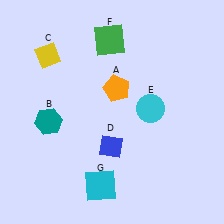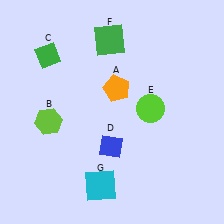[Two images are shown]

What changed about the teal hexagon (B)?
In Image 1, B is teal. In Image 2, it changed to lime.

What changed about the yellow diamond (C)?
In Image 1, C is yellow. In Image 2, it changed to green.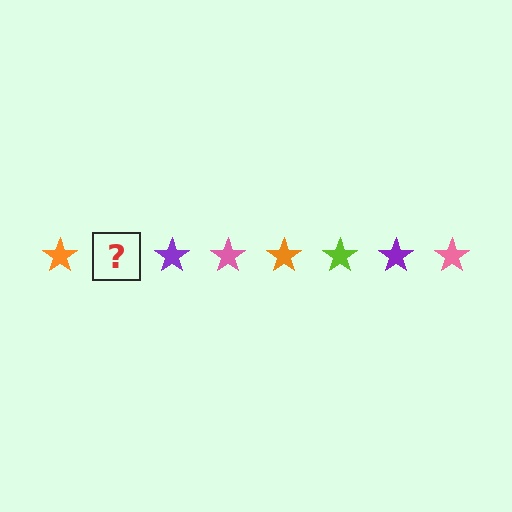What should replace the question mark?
The question mark should be replaced with a lime star.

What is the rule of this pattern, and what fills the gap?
The rule is that the pattern cycles through orange, lime, purple, pink stars. The gap should be filled with a lime star.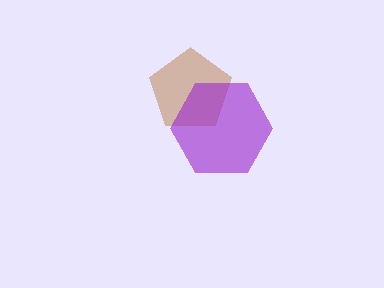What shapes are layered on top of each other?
The layered shapes are: a brown pentagon, a purple hexagon.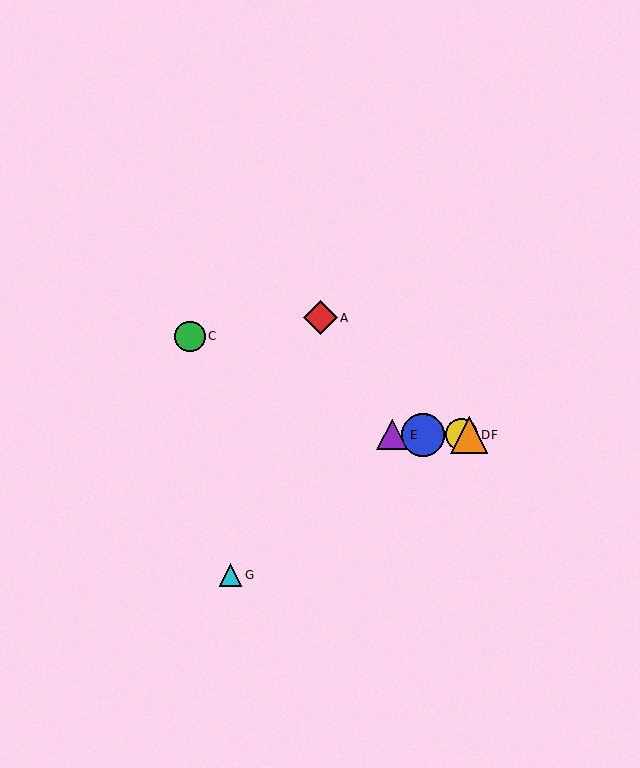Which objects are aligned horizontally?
Objects B, D, E, F are aligned horizontally.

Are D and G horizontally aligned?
No, D is at y≈435 and G is at y≈575.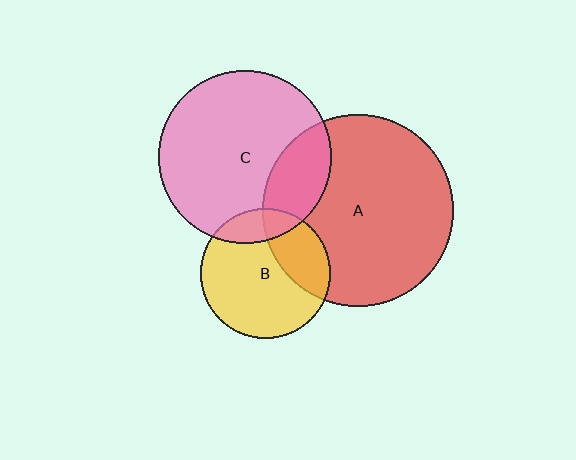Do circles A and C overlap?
Yes.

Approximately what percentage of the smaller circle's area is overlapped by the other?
Approximately 20%.